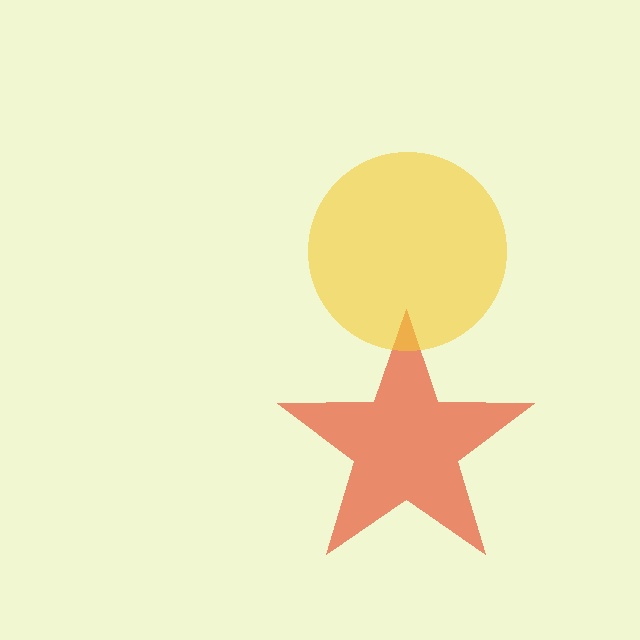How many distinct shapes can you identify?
There are 2 distinct shapes: a red star, a yellow circle.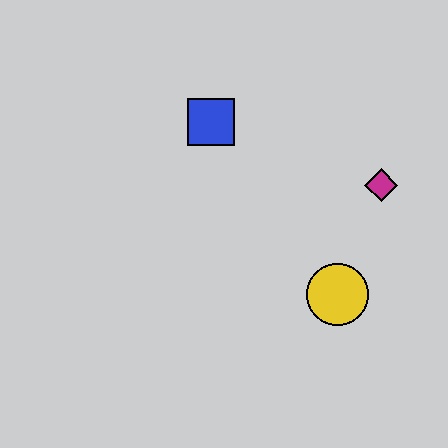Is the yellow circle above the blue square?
No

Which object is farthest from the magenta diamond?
The blue square is farthest from the magenta diamond.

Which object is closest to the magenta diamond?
The yellow circle is closest to the magenta diamond.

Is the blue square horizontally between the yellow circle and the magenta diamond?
No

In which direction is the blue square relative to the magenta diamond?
The blue square is to the left of the magenta diamond.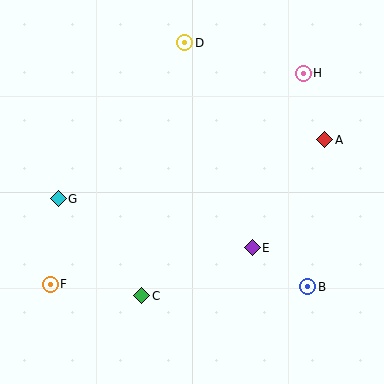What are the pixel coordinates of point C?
Point C is at (142, 296).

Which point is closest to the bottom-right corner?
Point B is closest to the bottom-right corner.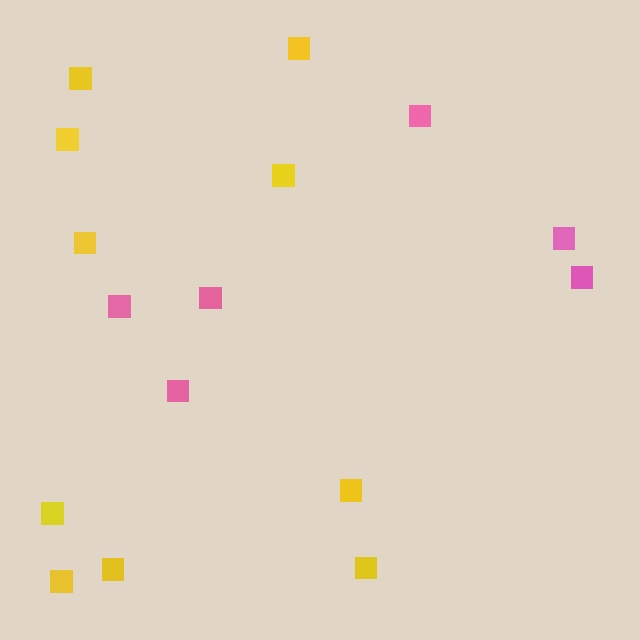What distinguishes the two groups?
There are 2 groups: one group of yellow squares (10) and one group of pink squares (6).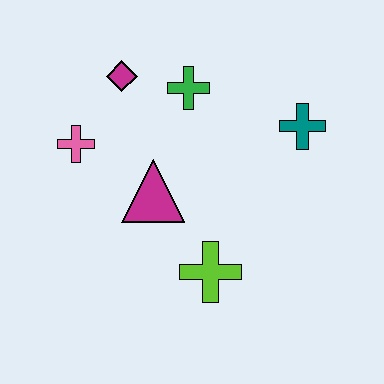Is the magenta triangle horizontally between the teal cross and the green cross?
No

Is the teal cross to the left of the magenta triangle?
No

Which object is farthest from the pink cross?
The teal cross is farthest from the pink cross.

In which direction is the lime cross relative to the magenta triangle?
The lime cross is below the magenta triangle.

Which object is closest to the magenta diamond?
The green cross is closest to the magenta diamond.